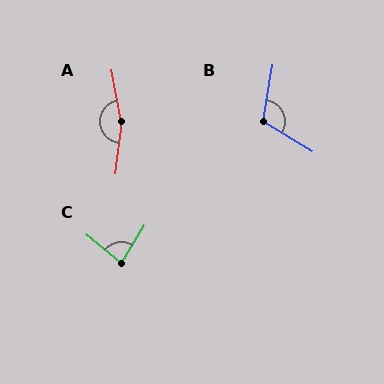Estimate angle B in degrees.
Approximately 111 degrees.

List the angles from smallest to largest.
C (82°), B (111°), A (162°).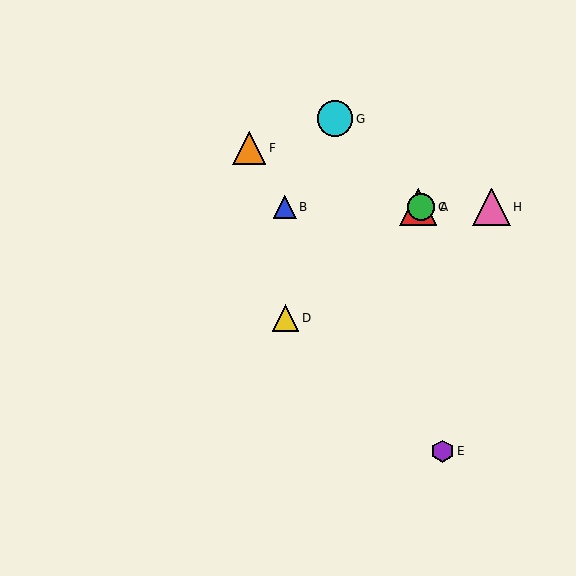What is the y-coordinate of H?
Object H is at y≈207.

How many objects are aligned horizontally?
4 objects (A, B, C, H) are aligned horizontally.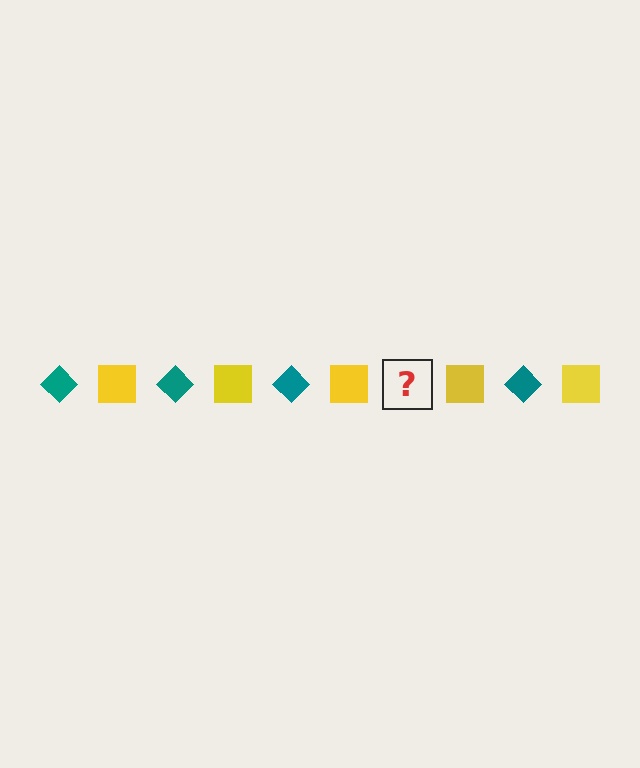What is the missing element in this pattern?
The missing element is a teal diamond.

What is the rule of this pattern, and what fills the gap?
The rule is that the pattern alternates between teal diamond and yellow square. The gap should be filled with a teal diamond.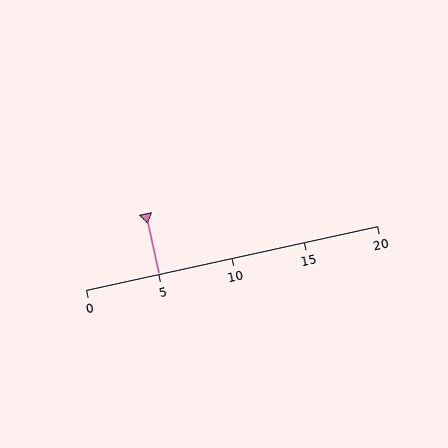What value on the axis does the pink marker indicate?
The marker indicates approximately 5.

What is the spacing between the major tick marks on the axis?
The major ticks are spaced 5 apart.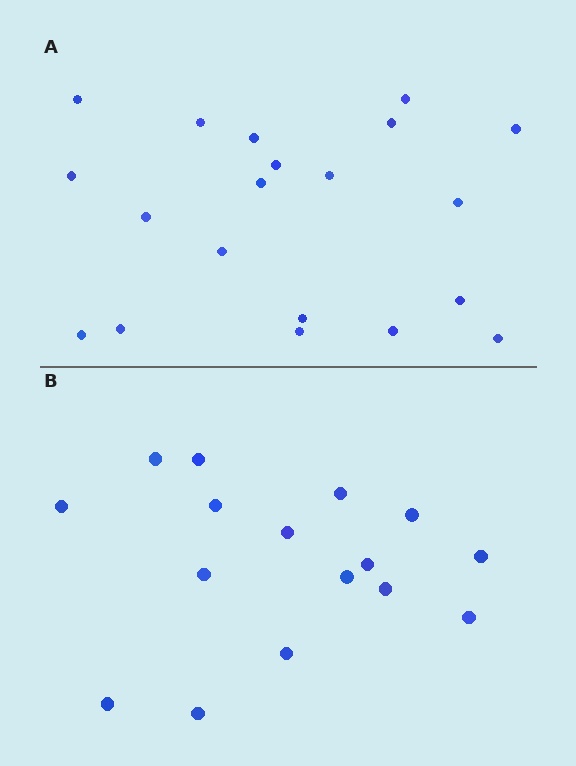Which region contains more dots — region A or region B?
Region A (the top region) has more dots.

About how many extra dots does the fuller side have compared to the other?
Region A has about 4 more dots than region B.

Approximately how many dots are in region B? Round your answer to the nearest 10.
About 20 dots. (The exact count is 16, which rounds to 20.)